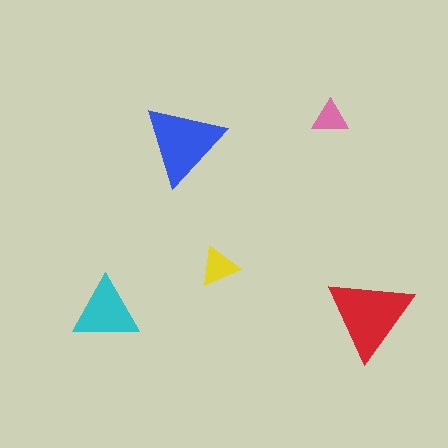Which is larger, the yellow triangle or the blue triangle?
The blue one.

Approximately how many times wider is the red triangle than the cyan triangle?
About 1.5 times wider.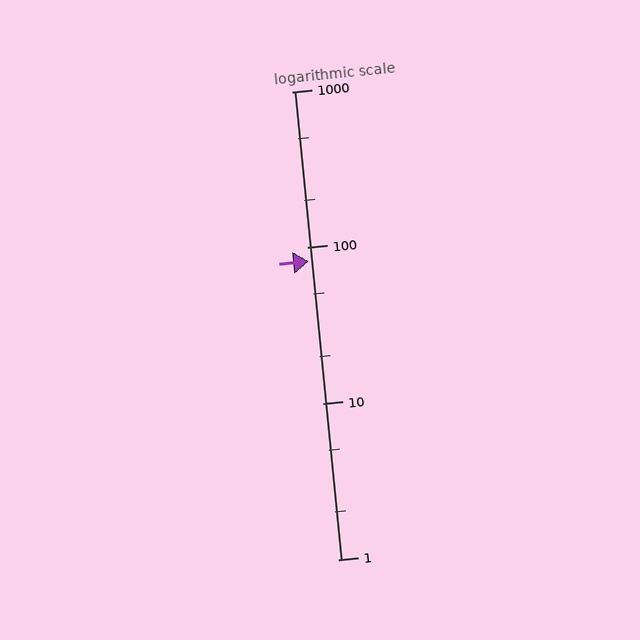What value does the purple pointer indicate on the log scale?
The pointer indicates approximately 82.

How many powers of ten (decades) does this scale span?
The scale spans 3 decades, from 1 to 1000.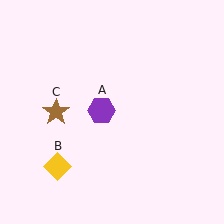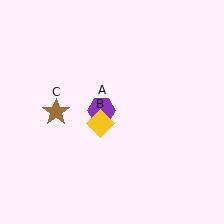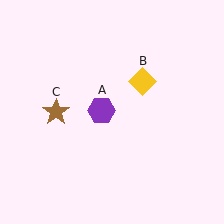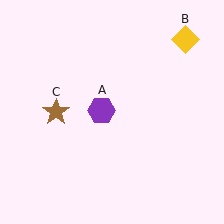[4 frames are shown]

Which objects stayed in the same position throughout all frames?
Purple hexagon (object A) and brown star (object C) remained stationary.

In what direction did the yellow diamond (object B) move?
The yellow diamond (object B) moved up and to the right.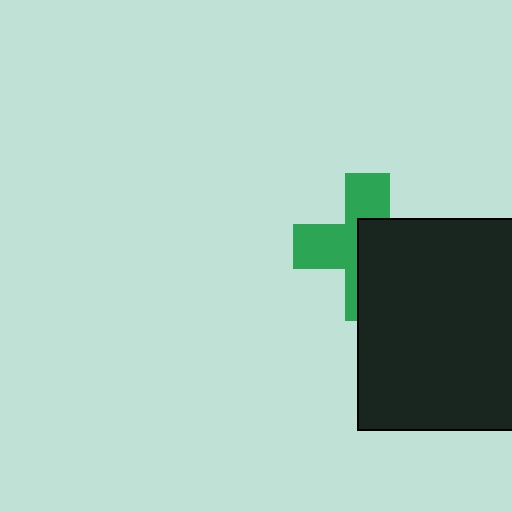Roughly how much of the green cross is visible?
About half of it is visible (roughly 49%).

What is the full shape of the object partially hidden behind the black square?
The partially hidden object is a green cross.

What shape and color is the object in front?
The object in front is a black square.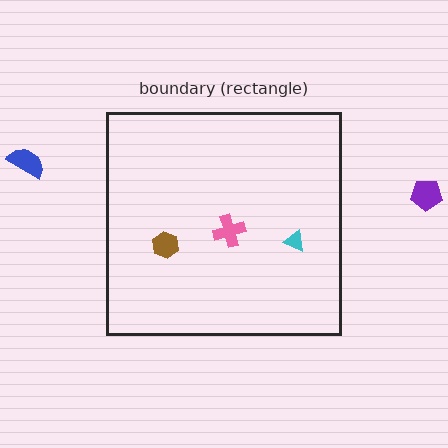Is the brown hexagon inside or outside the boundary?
Inside.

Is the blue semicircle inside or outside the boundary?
Outside.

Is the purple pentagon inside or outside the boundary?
Outside.